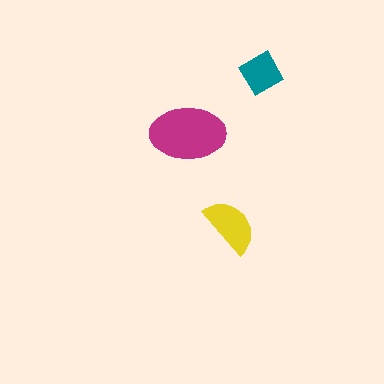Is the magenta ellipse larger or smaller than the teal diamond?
Larger.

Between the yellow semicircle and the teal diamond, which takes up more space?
The yellow semicircle.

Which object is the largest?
The magenta ellipse.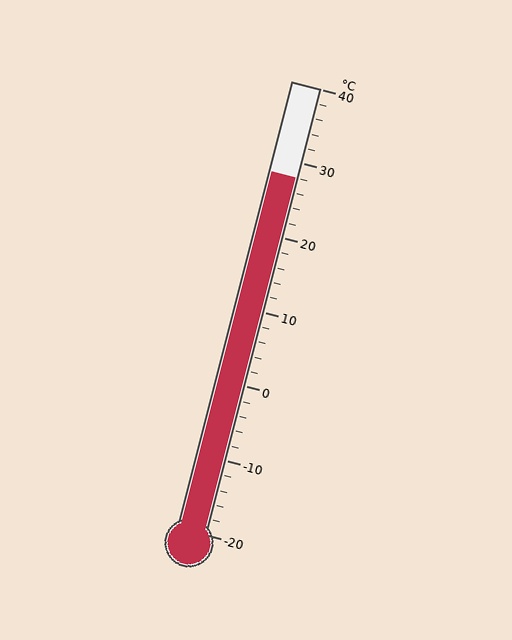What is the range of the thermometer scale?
The thermometer scale ranges from -20°C to 40°C.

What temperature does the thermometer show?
The thermometer shows approximately 28°C.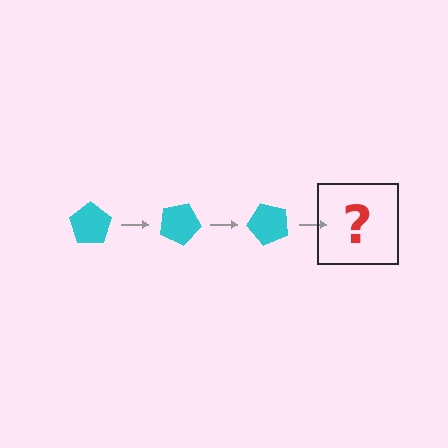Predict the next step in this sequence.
The next step is a cyan pentagon rotated 75 degrees.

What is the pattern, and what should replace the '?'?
The pattern is that the pentagon rotates 25 degrees each step. The '?' should be a cyan pentagon rotated 75 degrees.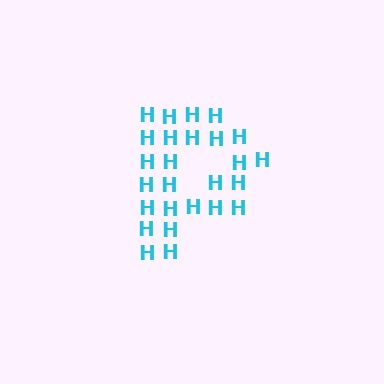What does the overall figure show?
The overall figure shows the letter P.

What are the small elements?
The small elements are letter H's.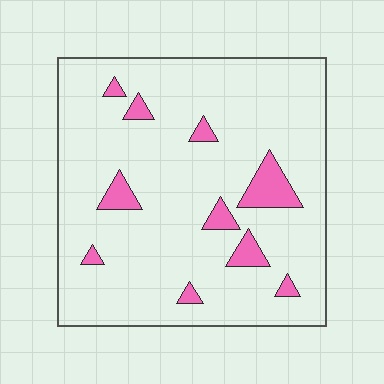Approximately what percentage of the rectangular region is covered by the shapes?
Approximately 10%.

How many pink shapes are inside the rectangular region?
10.